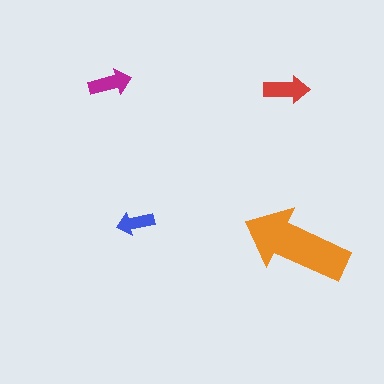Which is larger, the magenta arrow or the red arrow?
The red one.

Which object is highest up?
The magenta arrow is topmost.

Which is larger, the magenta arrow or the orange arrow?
The orange one.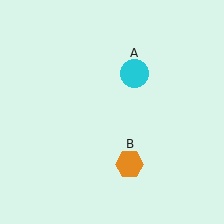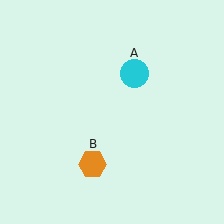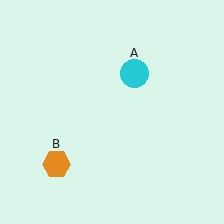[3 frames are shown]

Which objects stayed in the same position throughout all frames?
Cyan circle (object A) remained stationary.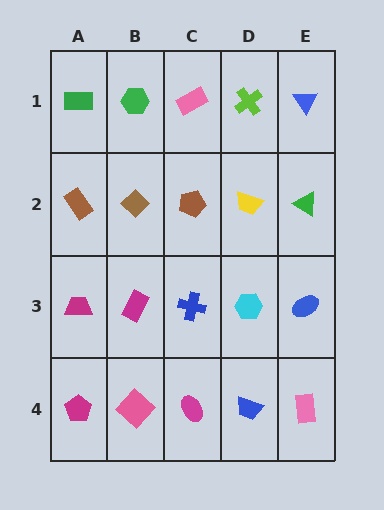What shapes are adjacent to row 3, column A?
A brown rectangle (row 2, column A), a magenta pentagon (row 4, column A), a magenta rectangle (row 3, column B).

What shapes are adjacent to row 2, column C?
A pink rectangle (row 1, column C), a blue cross (row 3, column C), a brown diamond (row 2, column B), a yellow trapezoid (row 2, column D).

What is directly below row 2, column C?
A blue cross.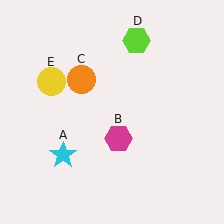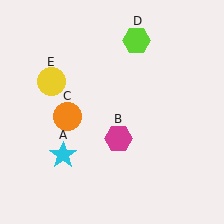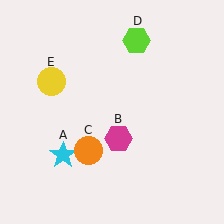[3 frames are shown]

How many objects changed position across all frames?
1 object changed position: orange circle (object C).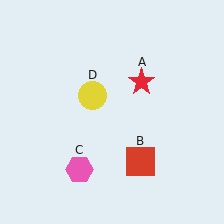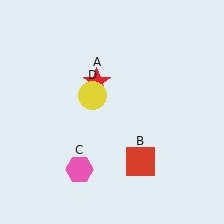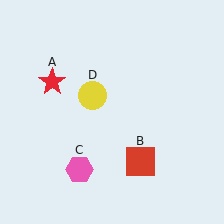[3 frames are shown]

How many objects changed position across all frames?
1 object changed position: red star (object A).